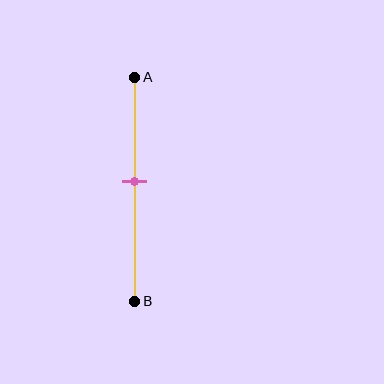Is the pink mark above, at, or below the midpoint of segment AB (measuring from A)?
The pink mark is above the midpoint of segment AB.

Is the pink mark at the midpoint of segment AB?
No, the mark is at about 45% from A, not at the 50% midpoint.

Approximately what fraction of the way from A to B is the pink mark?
The pink mark is approximately 45% of the way from A to B.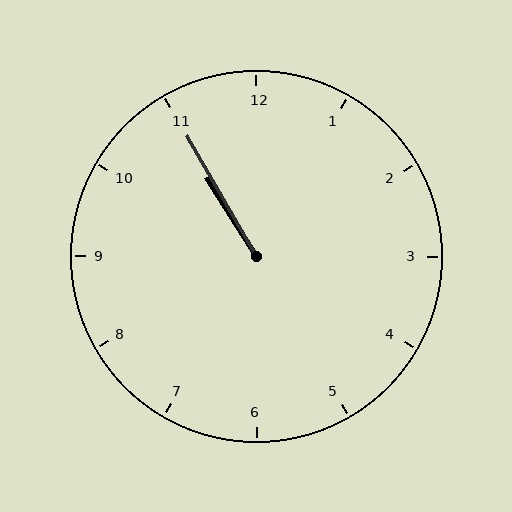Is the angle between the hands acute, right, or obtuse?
It is acute.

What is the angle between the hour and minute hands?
Approximately 2 degrees.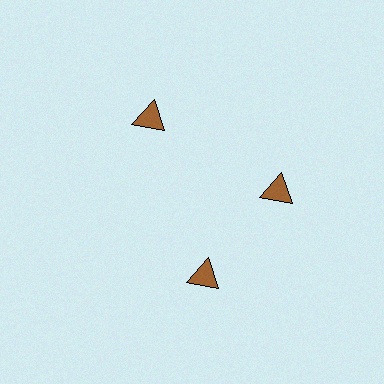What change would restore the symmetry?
The symmetry would be restored by rotating it back into even spacing with its neighbors so that all 3 triangles sit at equal angles and equal distance from the center.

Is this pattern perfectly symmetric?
No. The 3 brown triangles are arranged in a ring, but one element near the 7 o'clock position is rotated out of alignment along the ring, breaking the 3-fold rotational symmetry.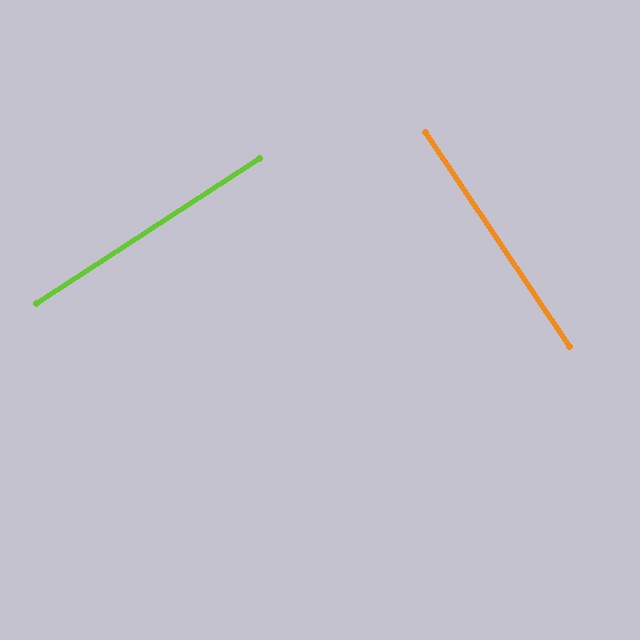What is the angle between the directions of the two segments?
Approximately 89 degrees.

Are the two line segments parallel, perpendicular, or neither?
Perpendicular — they meet at approximately 89°.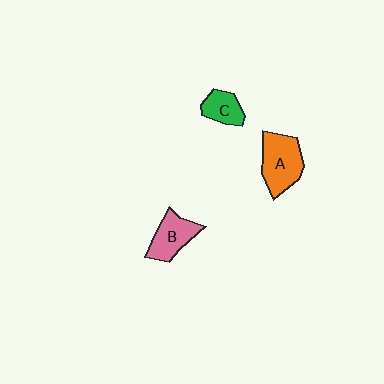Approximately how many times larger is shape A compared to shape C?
Approximately 1.8 times.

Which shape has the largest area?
Shape A (orange).